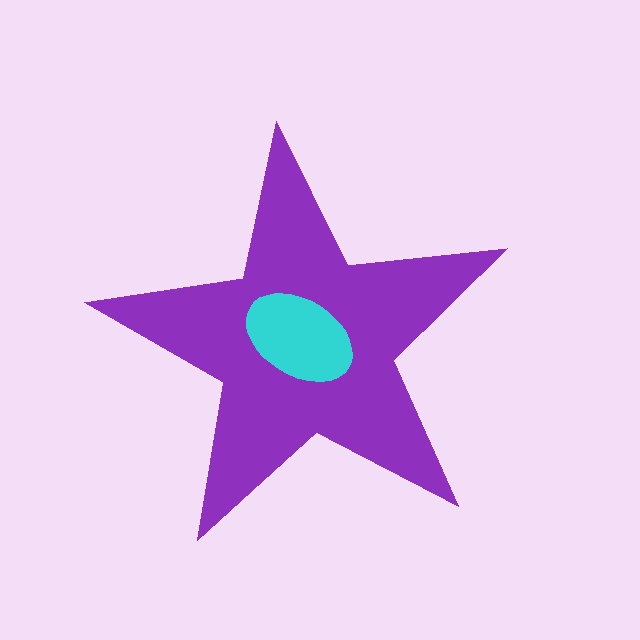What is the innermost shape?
The cyan ellipse.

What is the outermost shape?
The purple star.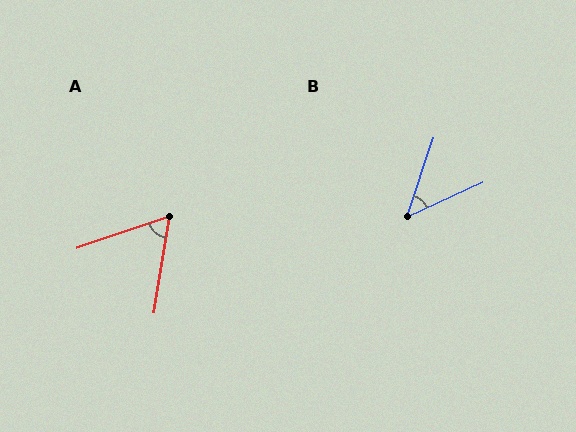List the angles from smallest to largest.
B (47°), A (62°).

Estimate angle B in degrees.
Approximately 47 degrees.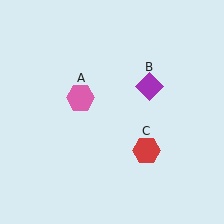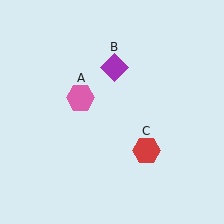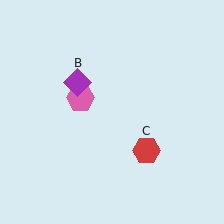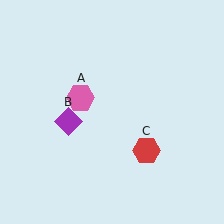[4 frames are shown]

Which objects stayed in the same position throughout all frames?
Pink hexagon (object A) and red hexagon (object C) remained stationary.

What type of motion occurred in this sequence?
The purple diamond (object B) rotated counterclockwise around the center of the scene.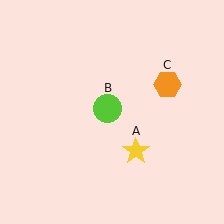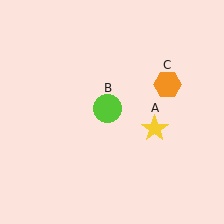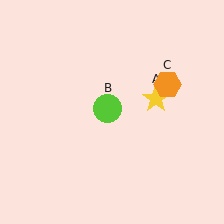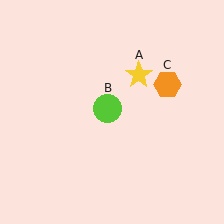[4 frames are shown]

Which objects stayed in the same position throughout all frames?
Lime circle (object B) and orange hexagon (object C) remained stationary.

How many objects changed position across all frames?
1 object changed position: yellow star (object A).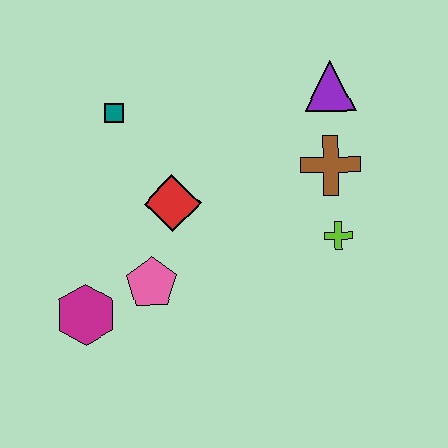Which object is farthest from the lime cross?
The magenta hexagon is farthest from the lime cross.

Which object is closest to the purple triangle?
The brown cross is closest to the purple triangle.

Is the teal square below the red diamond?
No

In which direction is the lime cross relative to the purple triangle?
The lime cross is below the purple triangle.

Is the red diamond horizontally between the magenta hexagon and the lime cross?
Yes